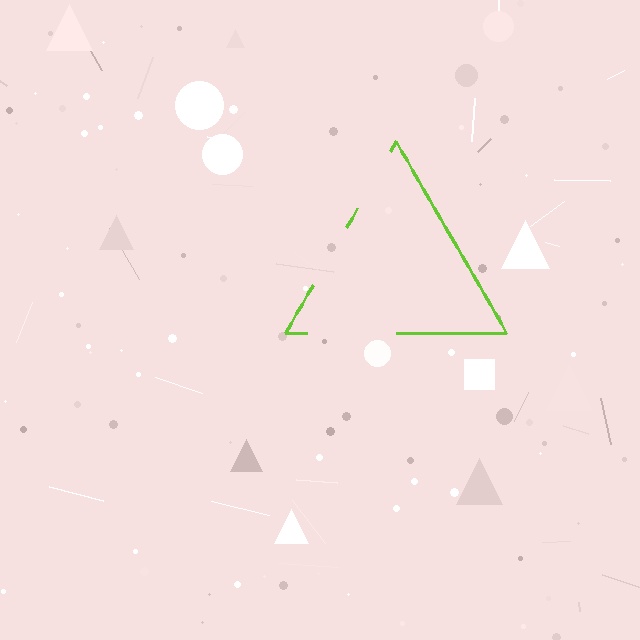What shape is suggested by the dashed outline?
The dashed outline suggests a triangle.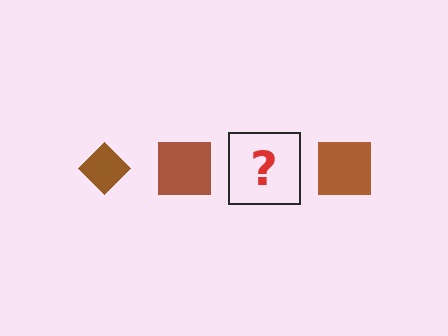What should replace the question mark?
The question mark should be replaced with a brown diamond.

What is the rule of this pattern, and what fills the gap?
The rule is that the pattern cycles through diamond, square shapes in brown. The gap should be filled with a brown diamond.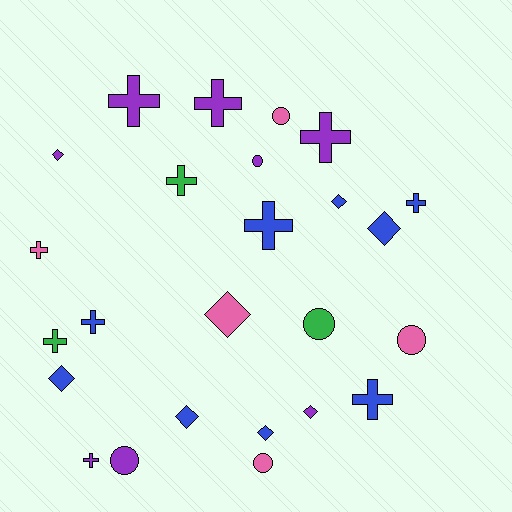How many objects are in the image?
There are 25 objects.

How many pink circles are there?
There are 3 pink circles.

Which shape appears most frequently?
Cross, with 11 objects.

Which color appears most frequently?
Blue, with 9 objects.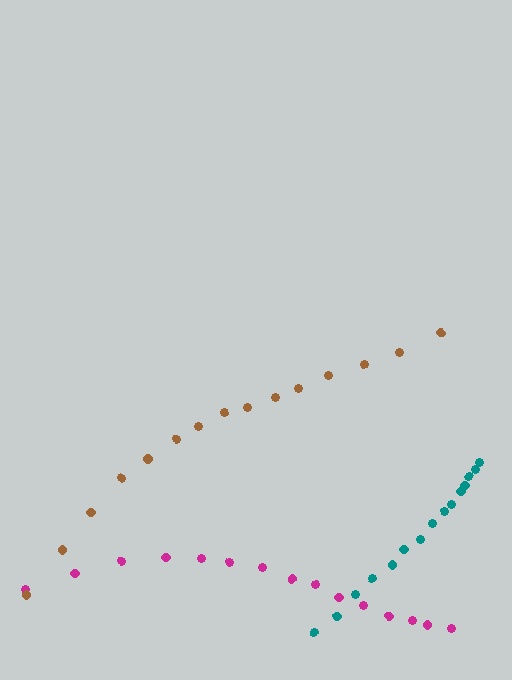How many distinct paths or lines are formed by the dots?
There are 3 distinct paths.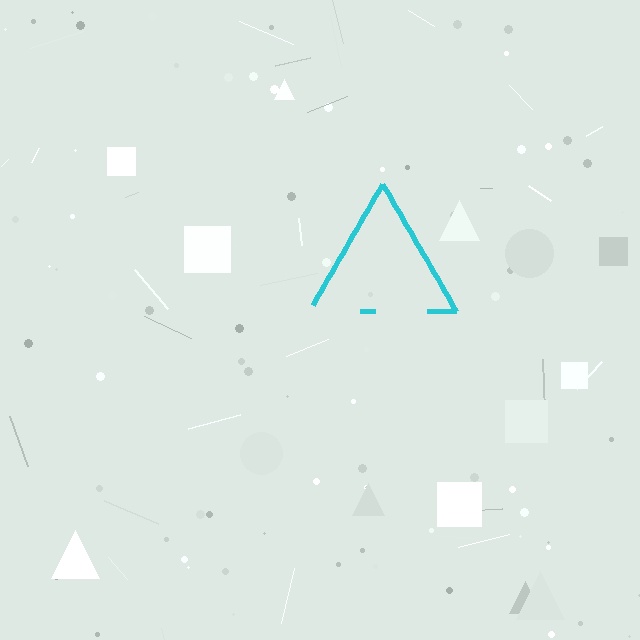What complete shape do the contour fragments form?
The contour fragments form a triangle.